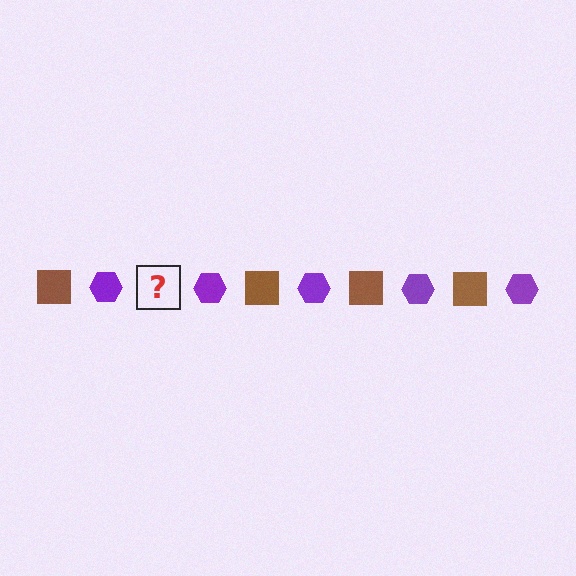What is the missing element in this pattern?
The missing element is a brown square.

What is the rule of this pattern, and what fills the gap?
The rule is that the pattern alternates between brown square and purple hexagon. The gap should be filled with a brown square.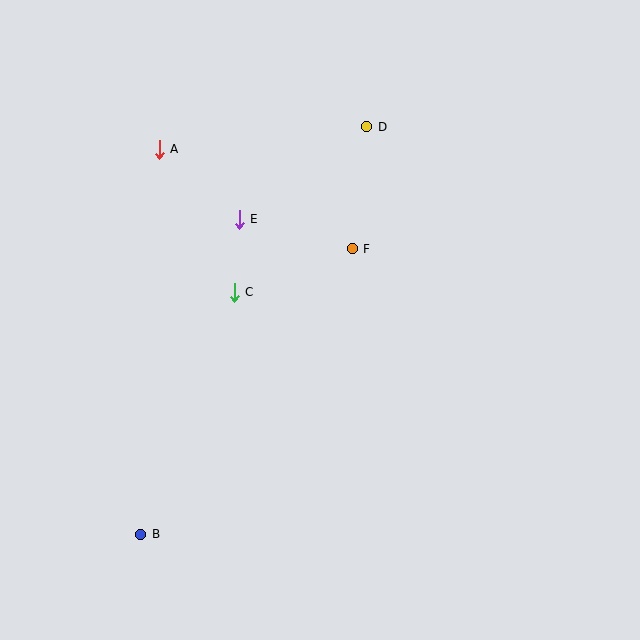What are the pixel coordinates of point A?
Point A is at (159, 149).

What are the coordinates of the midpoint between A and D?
The midpoint between A and D is at (263, 138).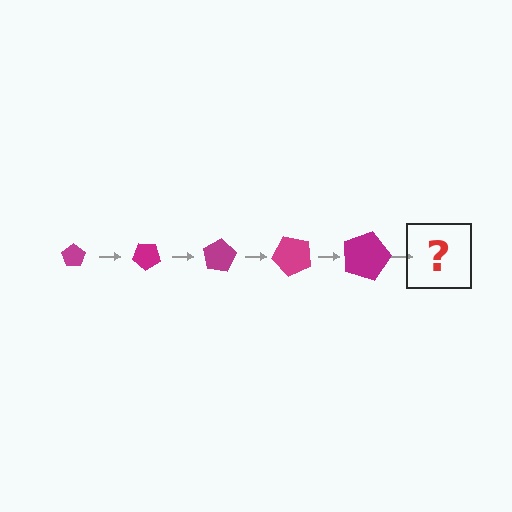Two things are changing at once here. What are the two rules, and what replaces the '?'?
The two rules are that the pentagon grows larger each step and it rotates 40 degrees each step. The '?' should be a pentagon, larger than the previous one and rotated 200 degrees from the start.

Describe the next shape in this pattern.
It should be a pentagon, larger than the previous one and rotated 200 degrees from the start.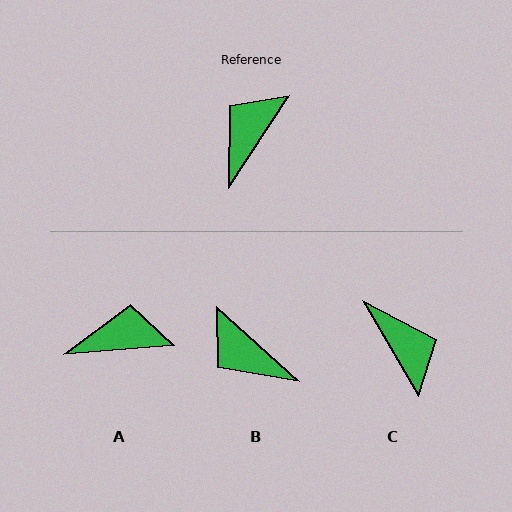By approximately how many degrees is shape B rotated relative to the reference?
Approximately 81 degrees counter-clockwise.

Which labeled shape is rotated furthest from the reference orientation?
C, about 117 degrees away.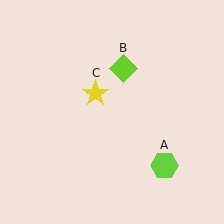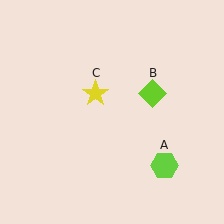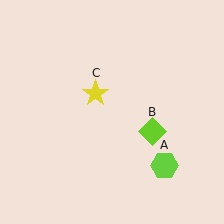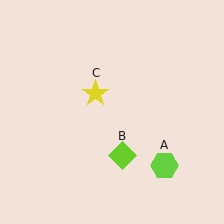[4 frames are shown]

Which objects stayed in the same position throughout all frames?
Lime hexagon (object A) and yellow star (object C) remained stationary.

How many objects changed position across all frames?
1 object changed position: lime diamond (object B).